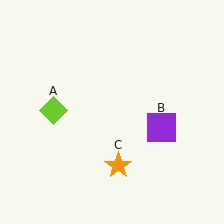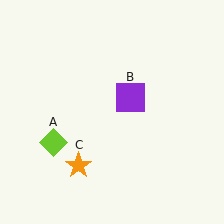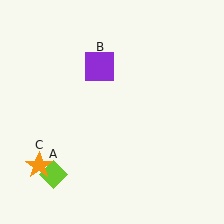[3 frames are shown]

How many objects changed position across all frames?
3 objects changed position: lime diamond (object A), purple square (object B), orange star (object C).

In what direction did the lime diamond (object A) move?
The lime diamond (object A) moved down.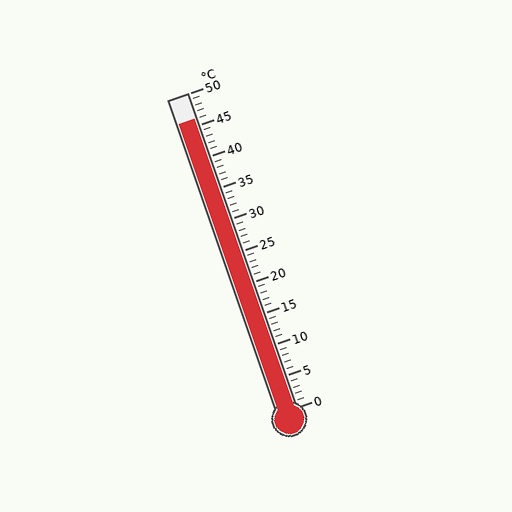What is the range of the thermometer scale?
The thermometer scale ranges from 0°C to 50°C.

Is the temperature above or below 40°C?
The temperature is above 40°C.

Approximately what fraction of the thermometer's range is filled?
The thermometer is filled to approximately 90% of its range.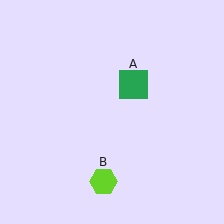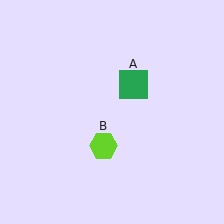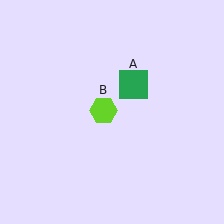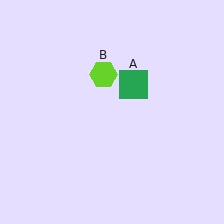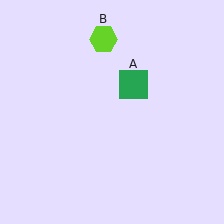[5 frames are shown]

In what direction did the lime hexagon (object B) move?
The lime hexagon (object B) moved up.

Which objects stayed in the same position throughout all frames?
Green square (object A) remained stationary.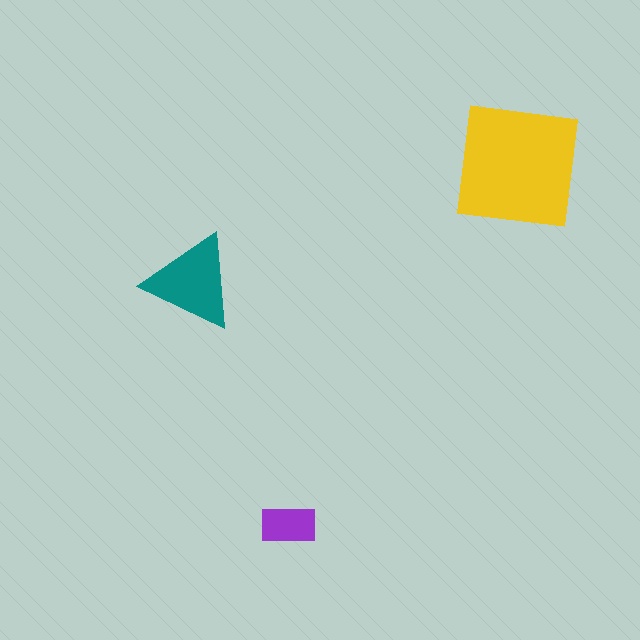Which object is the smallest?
The purple rectangle.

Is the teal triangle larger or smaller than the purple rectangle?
Larger.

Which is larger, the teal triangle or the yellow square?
The yellow square.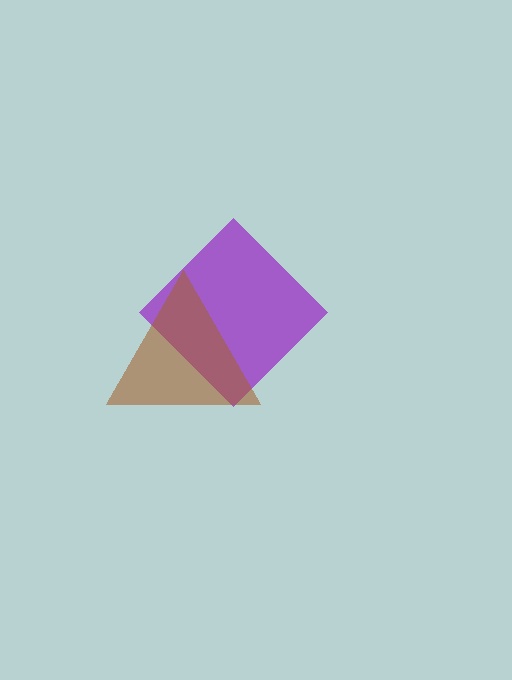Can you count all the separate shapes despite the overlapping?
Yes, there are 2 separate shapes.